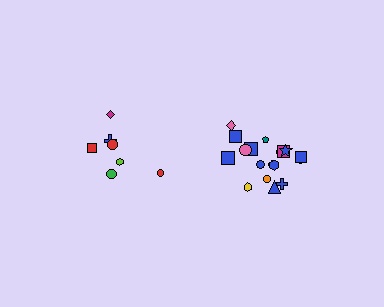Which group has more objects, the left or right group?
The right group.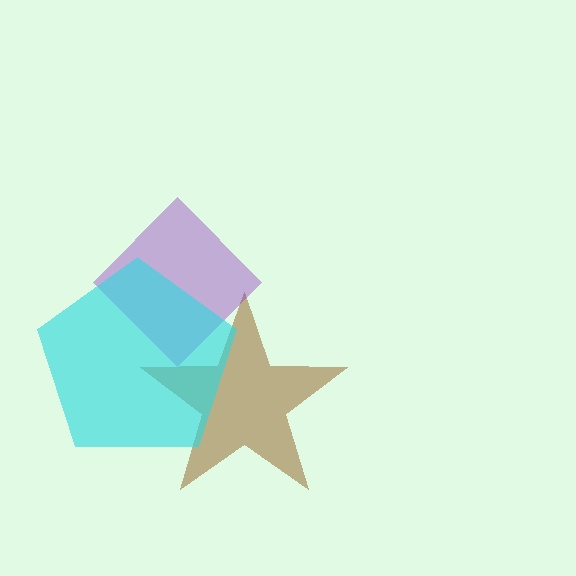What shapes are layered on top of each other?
The layered shapes are: a brown star, a purple diamond, a cyan pentagon.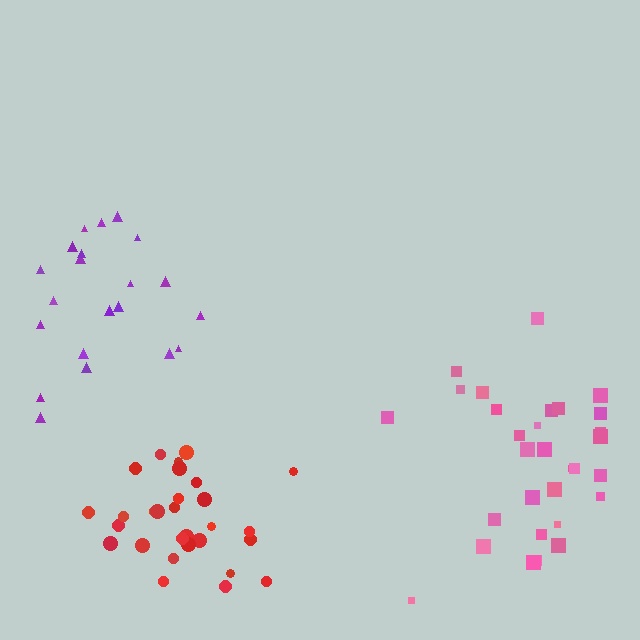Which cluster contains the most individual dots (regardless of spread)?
Pink (32).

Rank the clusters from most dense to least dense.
red, pink, purple.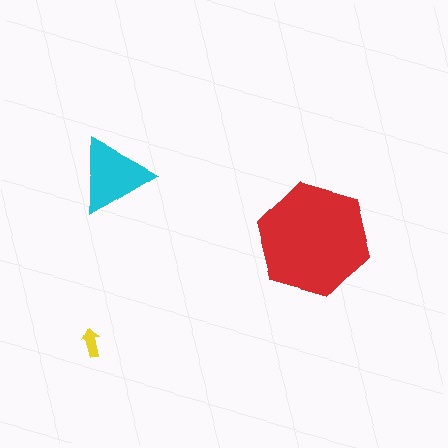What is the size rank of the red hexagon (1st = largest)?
1st.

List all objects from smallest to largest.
The yellow arrow, the cyan triangle, the red hexagon.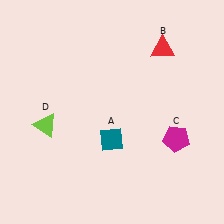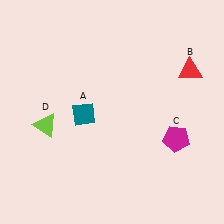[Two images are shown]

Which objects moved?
The objects that moved are: the teal diamond (A), the red triangle (B).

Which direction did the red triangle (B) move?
The red triangle (B) moved right.